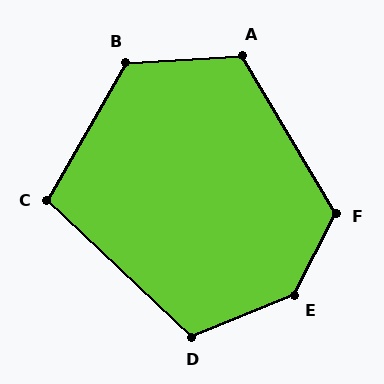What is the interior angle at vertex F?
Approximately 123 degrees (obtuse).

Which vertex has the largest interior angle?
E, at approximately 139 degrees.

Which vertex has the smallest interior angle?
C, at approximately 103 degrees.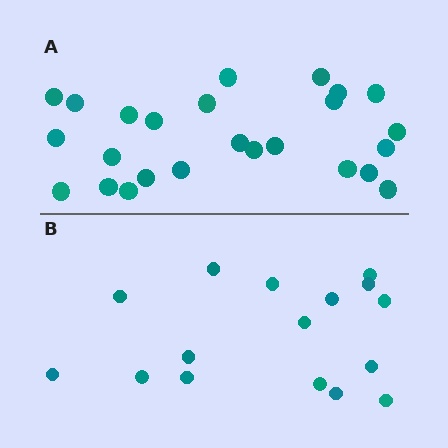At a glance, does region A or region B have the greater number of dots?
Region A (the top region) has more dots.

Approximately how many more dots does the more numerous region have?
Region A has roughly 8 or so more dots than region B.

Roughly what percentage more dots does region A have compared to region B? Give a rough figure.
About 55% more.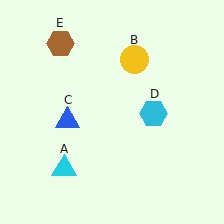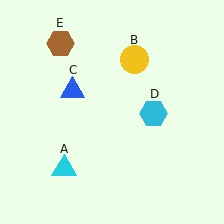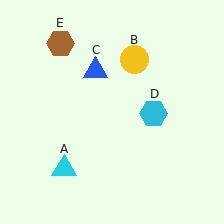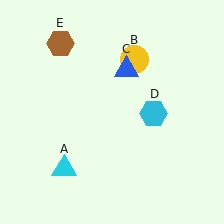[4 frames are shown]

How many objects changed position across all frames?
1 object changed position: blue triangle (object C).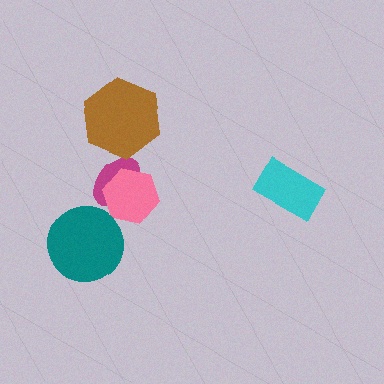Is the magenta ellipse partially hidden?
Yes, it is partially covered by another shape.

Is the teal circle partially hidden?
No, no other shape covers it.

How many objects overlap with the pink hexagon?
1 object overlaps with the pink hexagon.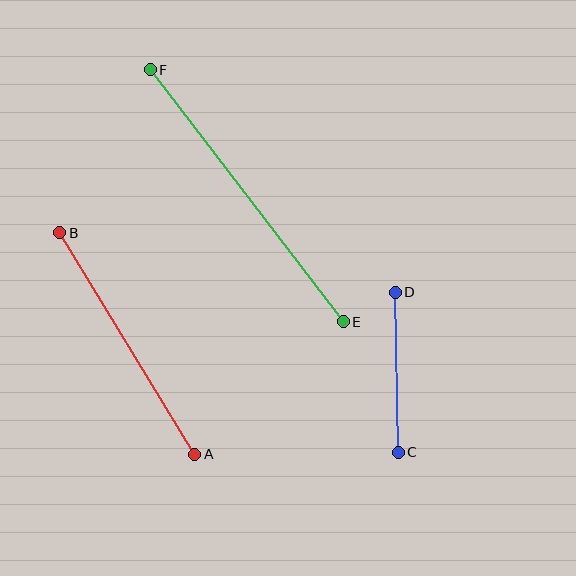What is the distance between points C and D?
The distance is approximately 160 pixels.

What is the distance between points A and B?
The distance is approximately 259 pixels.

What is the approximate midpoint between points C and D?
The midpoint is at approximately (397, 372) pixels.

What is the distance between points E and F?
The distance is approximately 317 pixels.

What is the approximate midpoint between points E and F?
The midpoint is at approximately (247, 196) pixels.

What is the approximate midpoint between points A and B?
The midpoint is at approximately (127, 343) pixels.